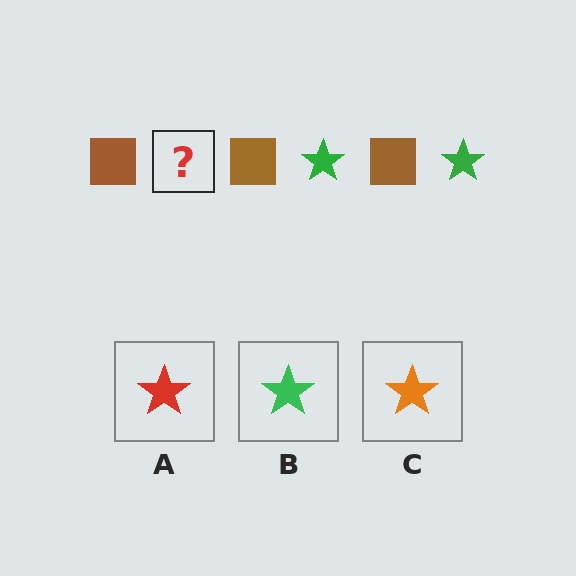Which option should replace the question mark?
Option B.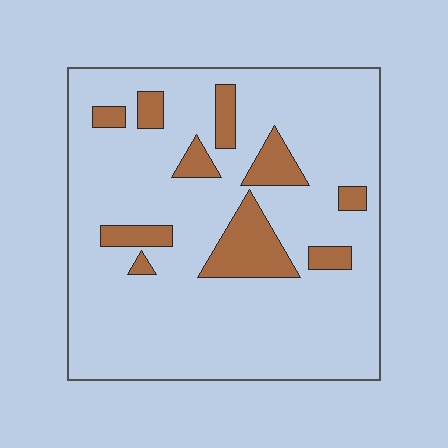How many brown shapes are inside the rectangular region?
10.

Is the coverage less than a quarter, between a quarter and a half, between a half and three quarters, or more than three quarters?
Less than a quarter.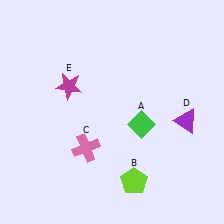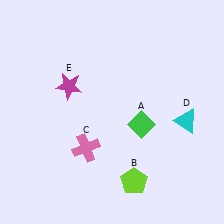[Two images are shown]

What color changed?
The triangle (D) changed from purple in Image 1 to cyan in Image 2.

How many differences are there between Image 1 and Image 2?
There is 1 difference between the two images.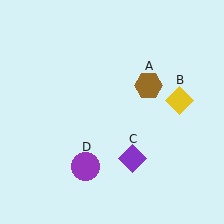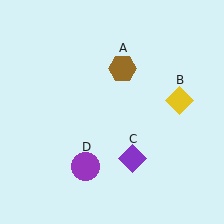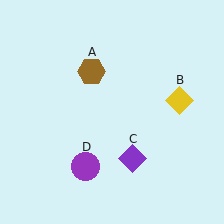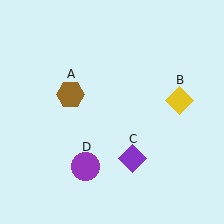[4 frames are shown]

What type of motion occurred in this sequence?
The brown hexagon (object A) rotated counterclockwise around the center of the scene.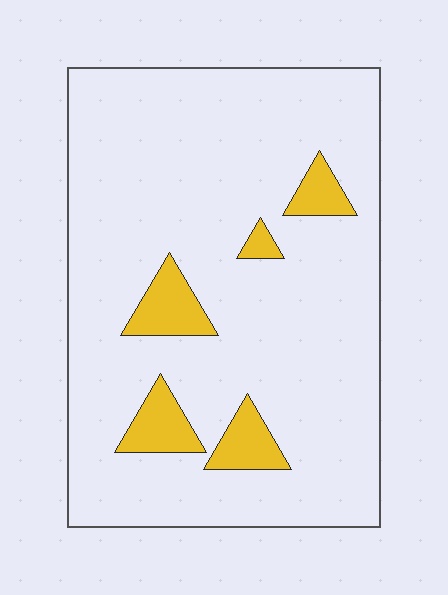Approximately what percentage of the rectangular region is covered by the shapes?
Approximately 10%.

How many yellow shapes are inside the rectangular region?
5.